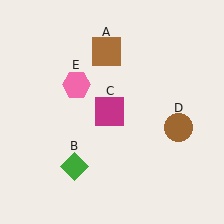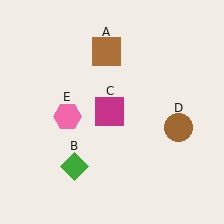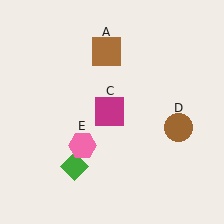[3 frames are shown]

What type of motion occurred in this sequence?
The pink hexagon (object E) rotated counterclockwise around the center of the scene.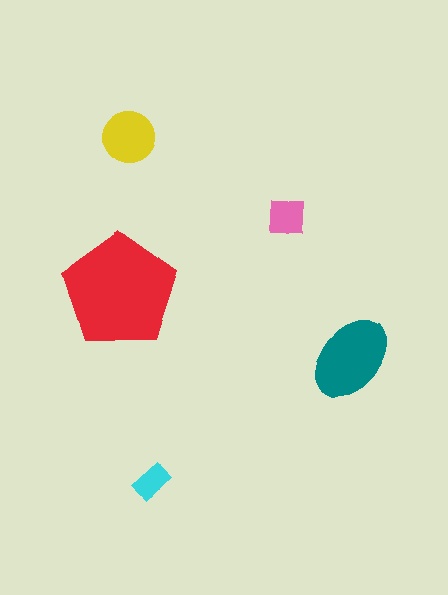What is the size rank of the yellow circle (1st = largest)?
3rd.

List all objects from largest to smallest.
The red pentagon, the teal ellipse, the yellow circle, the pink square, the cyan rectangle.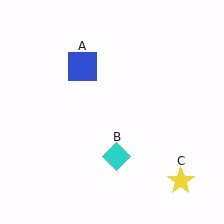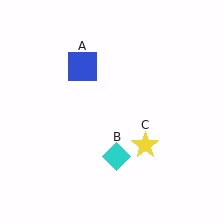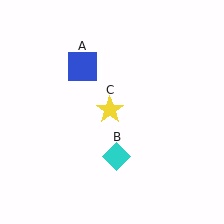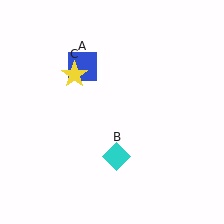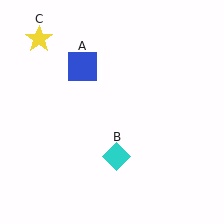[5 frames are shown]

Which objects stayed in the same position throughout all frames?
Blue square (object A) and cyan diamond (object B) remained stationary.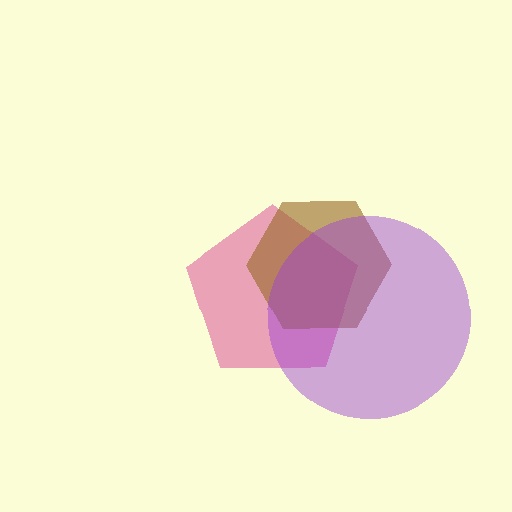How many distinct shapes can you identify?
There are 3 distinct shapes: a magenta pentagon, a brown hexagon, a purple circle.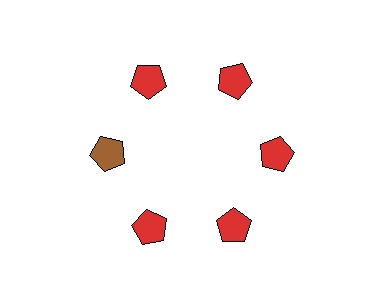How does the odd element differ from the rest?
It has a different color: brown instead of red.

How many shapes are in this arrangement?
There are 6 shapes arranged in a ring pattern.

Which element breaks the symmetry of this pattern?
The brown pentagon at roughly the 9 o'clock position breaks the symmetry. All other shapes are red pentagons.